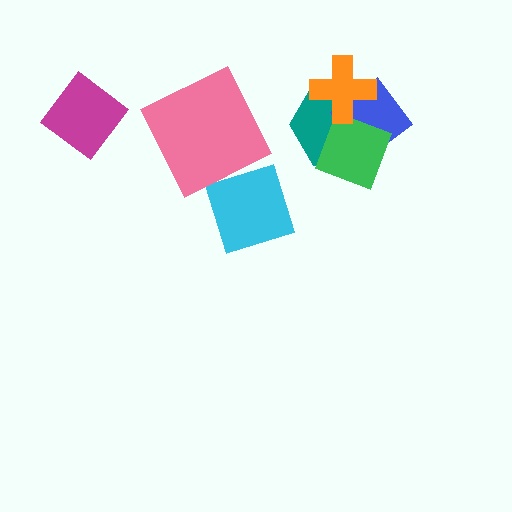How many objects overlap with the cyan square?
0 objects overlap with the cyan square.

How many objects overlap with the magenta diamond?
0 objects overlap with the magenta diamond.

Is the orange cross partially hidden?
No, no other shape covers it.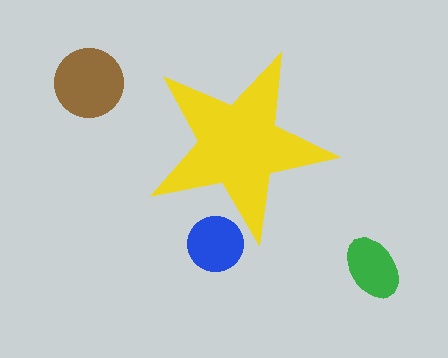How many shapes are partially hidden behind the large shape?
1 shape is partially hidden.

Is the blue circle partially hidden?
Yes, the blue circle is partially hidden behind the yellow star.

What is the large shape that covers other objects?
A yellow star.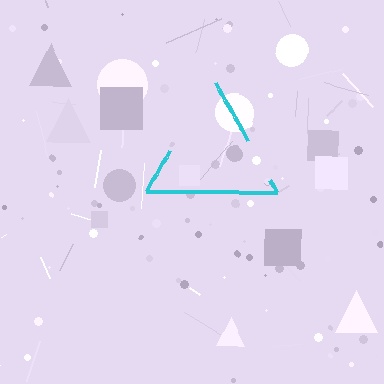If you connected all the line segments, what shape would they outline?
They would outline a triangle.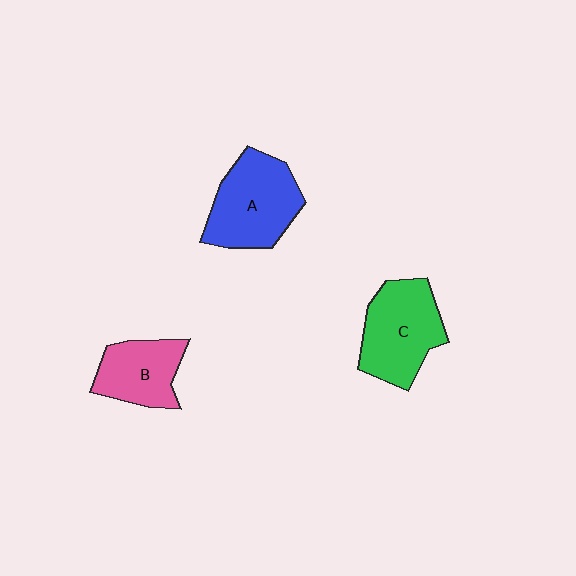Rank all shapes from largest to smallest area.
From largest to smallest: A (blue), C (green), B (pink).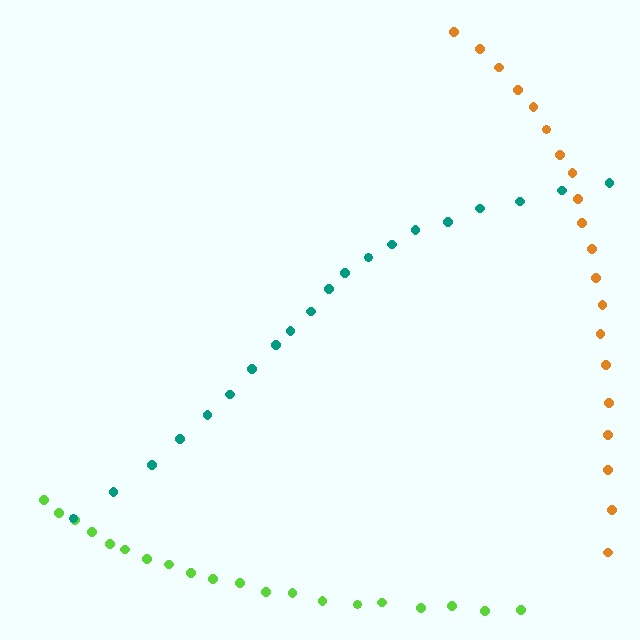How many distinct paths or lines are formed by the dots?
There are 3 distinct paths.